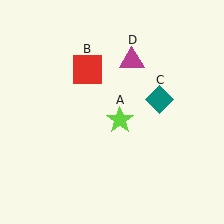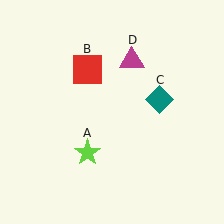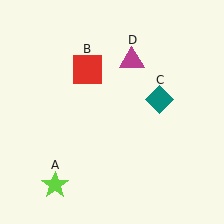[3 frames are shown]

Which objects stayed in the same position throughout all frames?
Red square (object B) and teal diamond (object C) and magenta triangle (object D) remained stationary.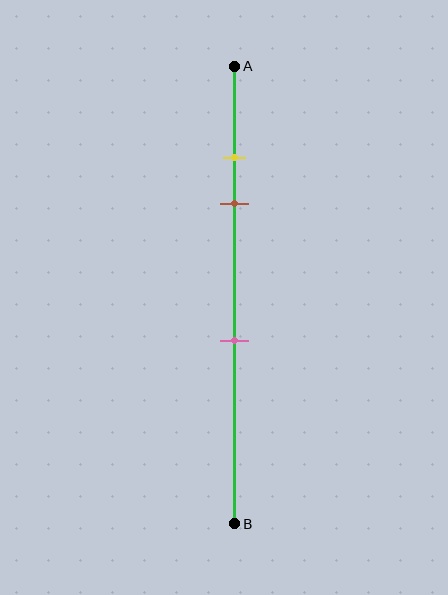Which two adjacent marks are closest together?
The yellow and brown marks are the closest adjacent pair.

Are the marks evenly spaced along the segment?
No, the marks are not evenly spaced.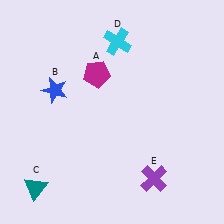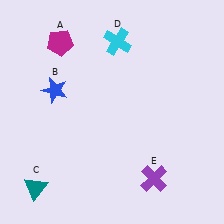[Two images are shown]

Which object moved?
The magenta pentagon (A) moved left.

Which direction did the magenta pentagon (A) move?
The magenta pentagon (A) moved left.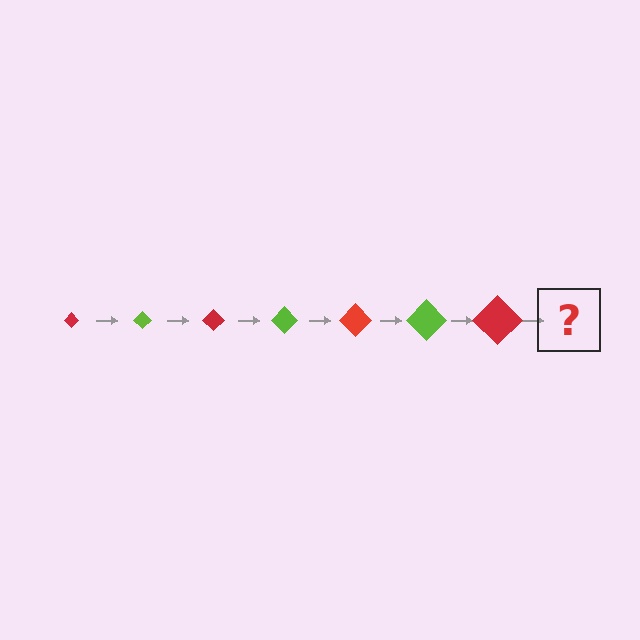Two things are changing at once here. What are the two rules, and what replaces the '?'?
The two rules are that the diamond grows larger each step and the color cycles through red and lime. The '?' should be a lime diamond, larger than the previous one.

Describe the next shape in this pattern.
It should be a lime diamond, larger than the previous one.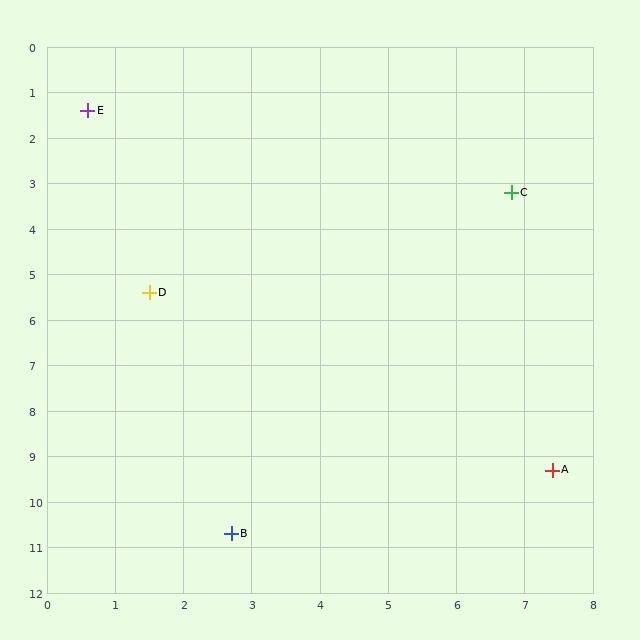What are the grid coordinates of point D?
Point D is at approximately (1.5, 5.4).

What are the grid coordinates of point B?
Point B is at approximately (2.7, 10.7).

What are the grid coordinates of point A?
Point A is at approximately (7.4, 9.3).